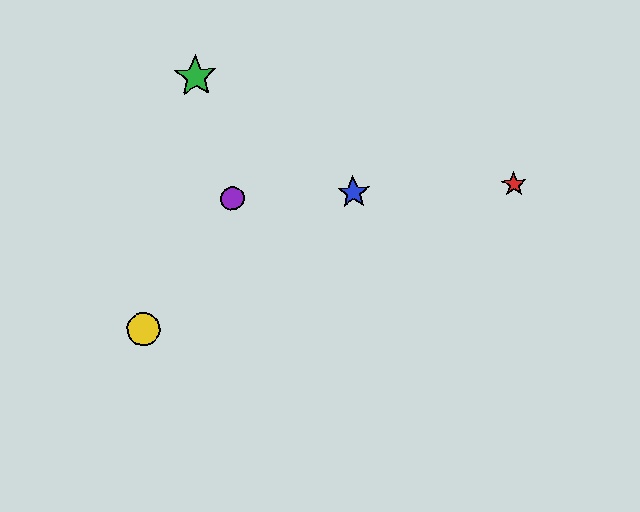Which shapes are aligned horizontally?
The red star, the blue star, the purple circle are aligned horizontally.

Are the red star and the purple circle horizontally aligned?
Yes, both are at y≈184.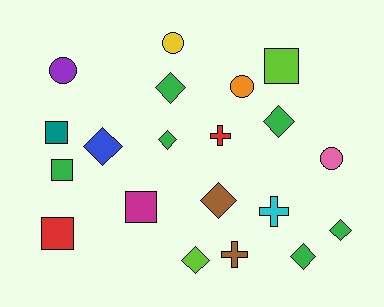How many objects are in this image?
There are 20 objects.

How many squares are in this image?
There are 5 squares.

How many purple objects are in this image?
There is 1 purple object.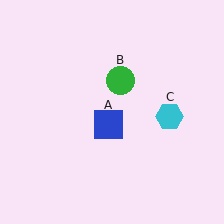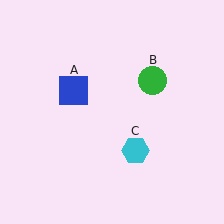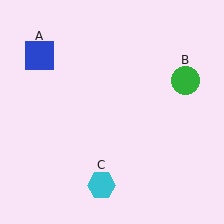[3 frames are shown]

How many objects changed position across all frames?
3 objects changed position: blue square (object A), green circle (object B), cyan hexagon (object C).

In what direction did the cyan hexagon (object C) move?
The cyan hexagon (object C) moved down and to the left.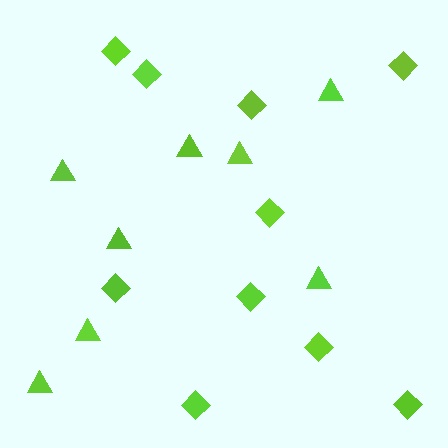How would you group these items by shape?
There are 2 groups: one group of triangles (8) and one group of diamonds (10).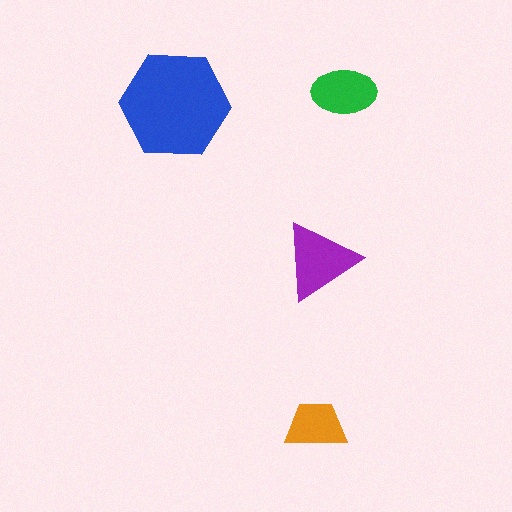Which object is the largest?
The blue hexagon.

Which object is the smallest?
The orange trapezoid.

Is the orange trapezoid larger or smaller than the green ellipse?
Smaller.